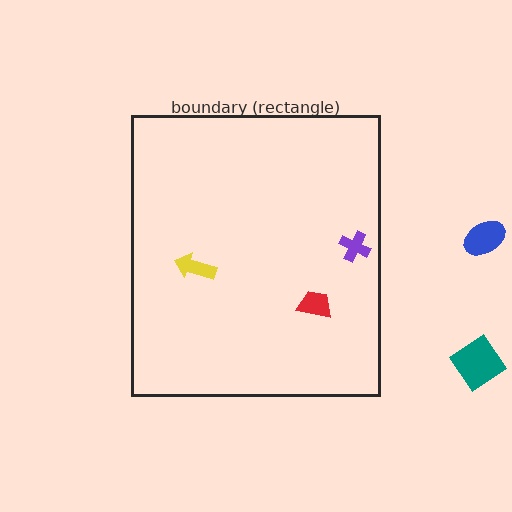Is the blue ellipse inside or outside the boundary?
Outside.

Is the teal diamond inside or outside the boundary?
Outside.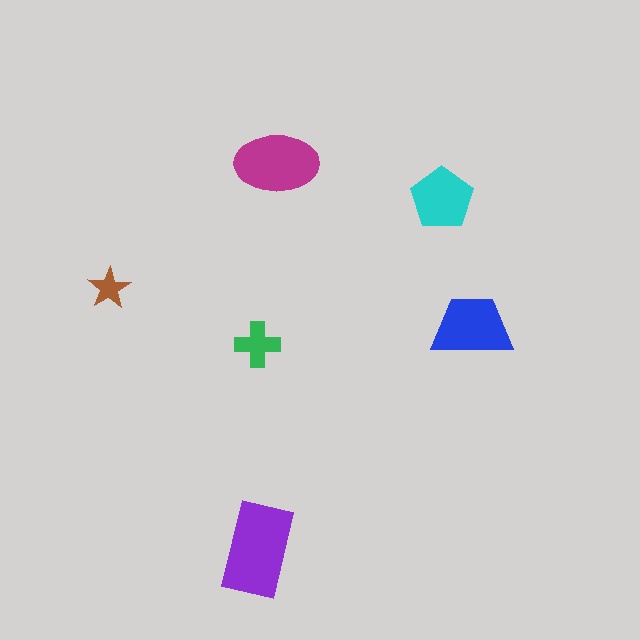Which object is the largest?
The purple rectangle.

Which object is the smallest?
The brown star.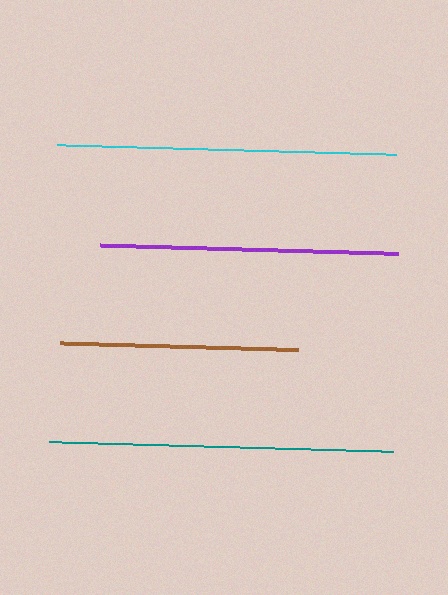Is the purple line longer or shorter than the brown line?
The purple line is longer than the brown line.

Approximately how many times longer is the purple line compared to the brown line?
The purple line is approximately 1.2 times the length of the brown line.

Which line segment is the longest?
The teal line is the longest at approximately 344 pixels.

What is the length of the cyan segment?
The cyan segment is approximately 339 pixels long.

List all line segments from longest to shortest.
From longest to shortest: teal, cyan, purple, brown.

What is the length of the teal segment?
The teal segment is approximately 344 pixels long.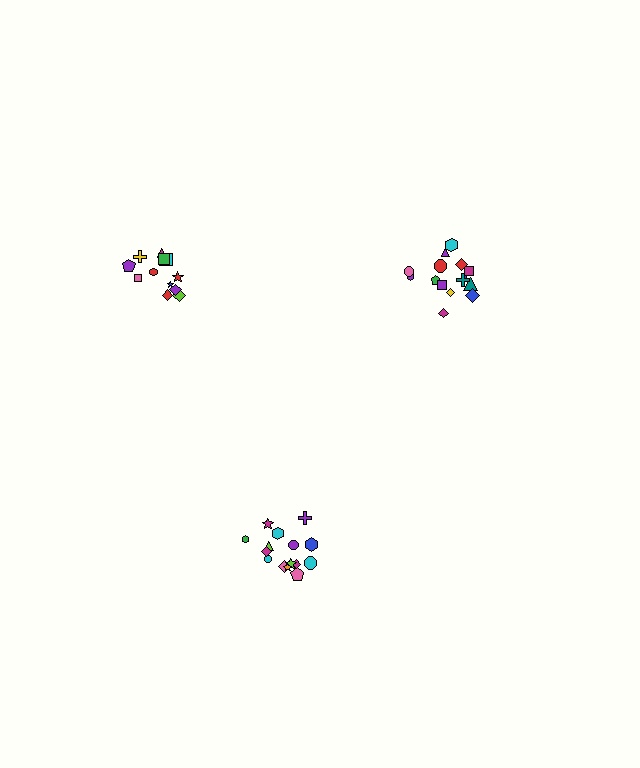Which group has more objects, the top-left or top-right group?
The top-right group.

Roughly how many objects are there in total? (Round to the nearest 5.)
Roughly 40 objects in total.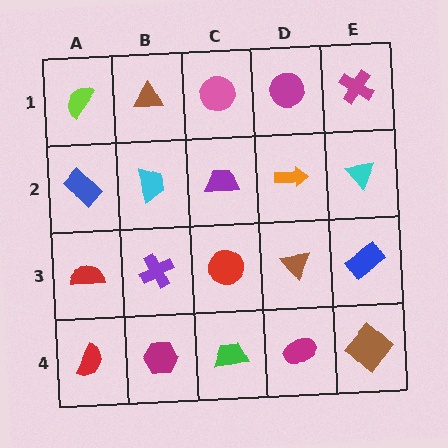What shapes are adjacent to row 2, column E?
A magenta cross (row 1, column E), a blue rectangle (row 3, column E), an orange arrow (row 2, column D).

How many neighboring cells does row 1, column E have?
2.